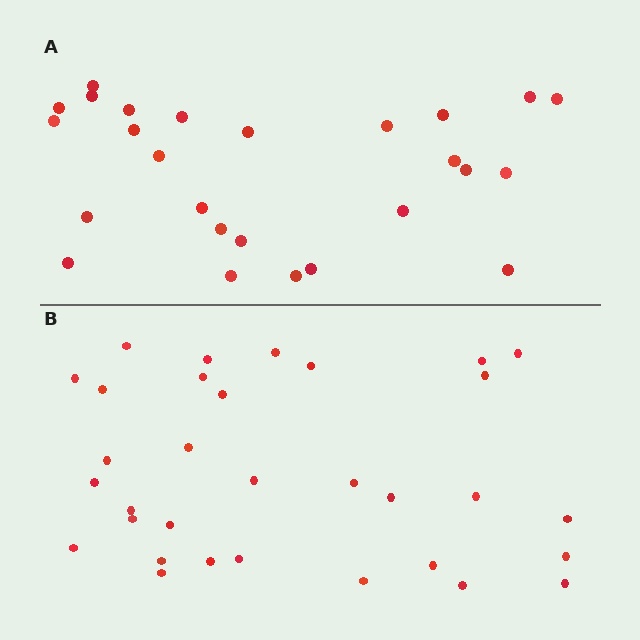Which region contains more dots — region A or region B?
Region B (the bottom region) has more dots.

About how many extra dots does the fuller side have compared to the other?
Region B has about 6 more dots than region A.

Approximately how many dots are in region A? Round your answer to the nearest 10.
About 30 dots. (The exact count is 26, which rounds to 30.)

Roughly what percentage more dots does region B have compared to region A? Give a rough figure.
About 25% more.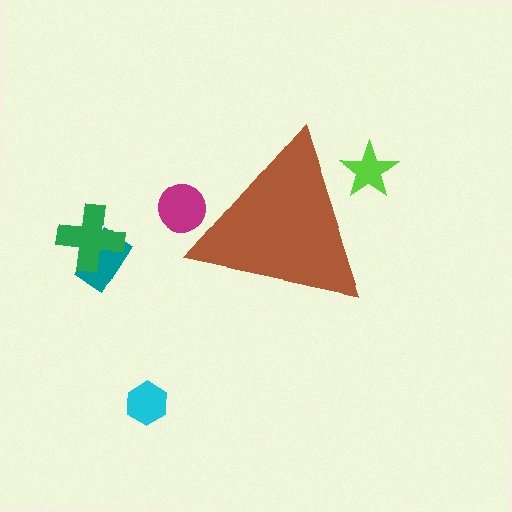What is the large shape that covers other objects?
A brown triangle.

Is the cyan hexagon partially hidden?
No, the cyan hexagon is fully visible.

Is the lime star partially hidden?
Yes, the lime star is partially hidden behind the brown triangle.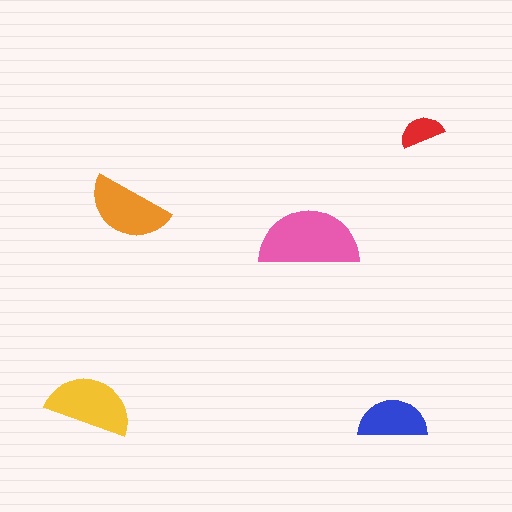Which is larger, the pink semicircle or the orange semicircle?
The pink one.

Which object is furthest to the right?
The red semicircle is rightmost.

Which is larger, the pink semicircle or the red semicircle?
The pink one.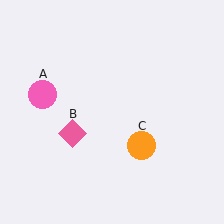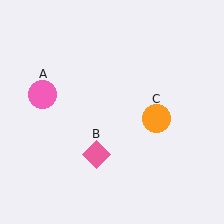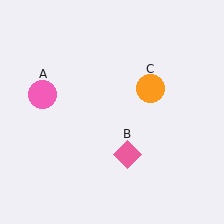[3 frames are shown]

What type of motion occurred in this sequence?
The pink diamond (object B), orange circle (object C) rotated counterclockwise around the center of the scene.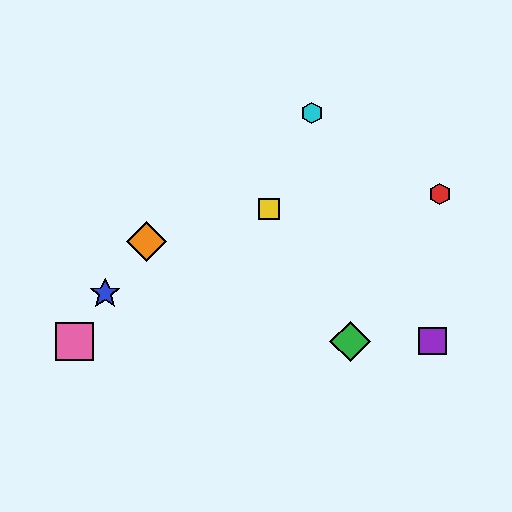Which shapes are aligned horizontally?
The green diamond, the purple square, the pink square are aligned horizontally.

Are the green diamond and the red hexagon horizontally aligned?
No, the green diamond is at y≈341 and the red hexagon is at y≈194.